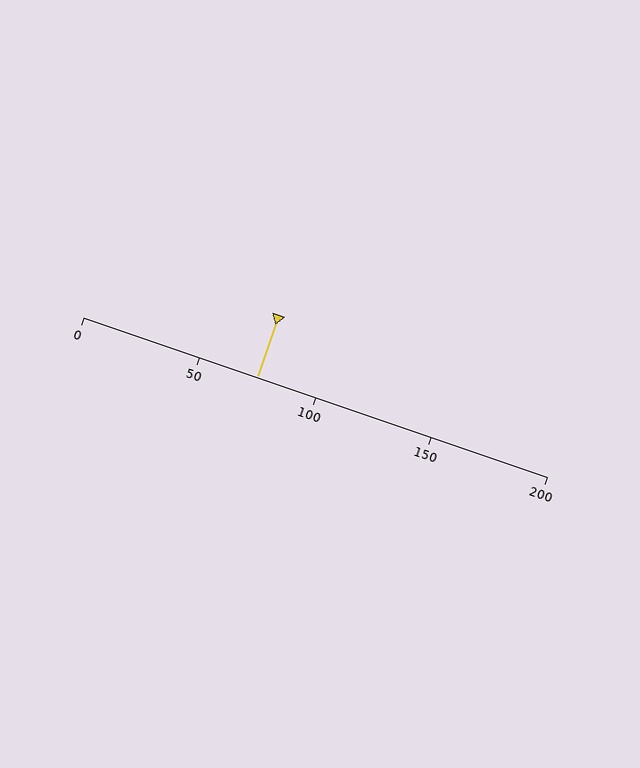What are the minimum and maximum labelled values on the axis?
The axis runs from 0 to 200.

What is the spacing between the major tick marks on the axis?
The major ticks are spaced 50 apart.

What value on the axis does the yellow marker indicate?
The marker indicates approximately 75.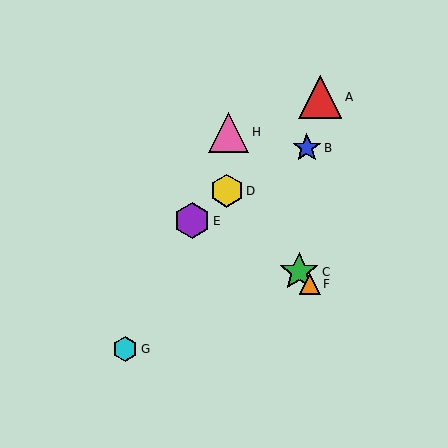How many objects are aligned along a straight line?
3 objects (C, D, F) are aligned along a straight line.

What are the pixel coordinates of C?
Object C is at (299, 272).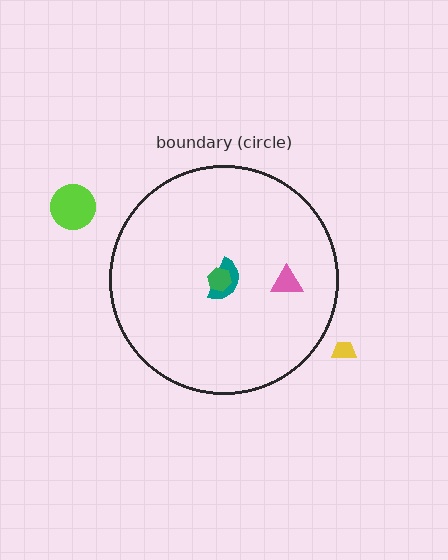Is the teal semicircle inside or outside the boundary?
Inside.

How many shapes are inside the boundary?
3 inside, 2 outside.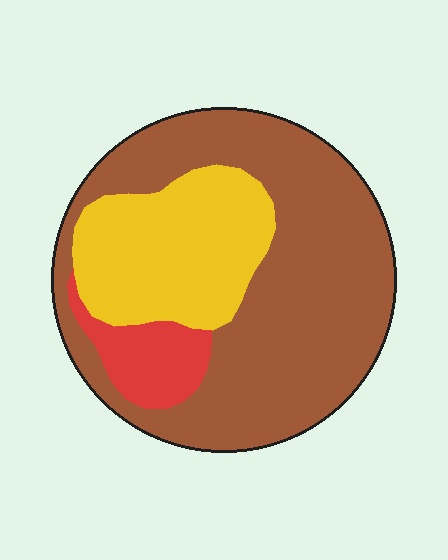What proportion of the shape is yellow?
Yellow takes up between a quarter and a half of the shape.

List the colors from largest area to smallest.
From largest to smallest: brown, yellow, red.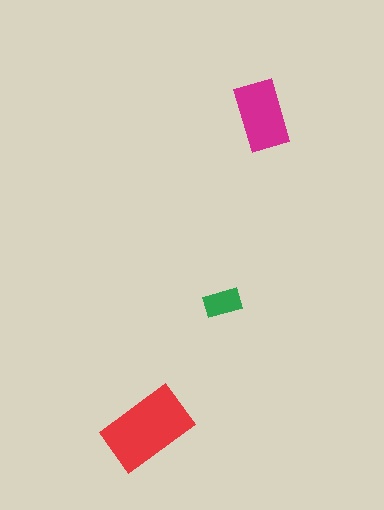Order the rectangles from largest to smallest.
the red one, the magenta one, the green one.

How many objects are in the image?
There are 3 objects in the image.